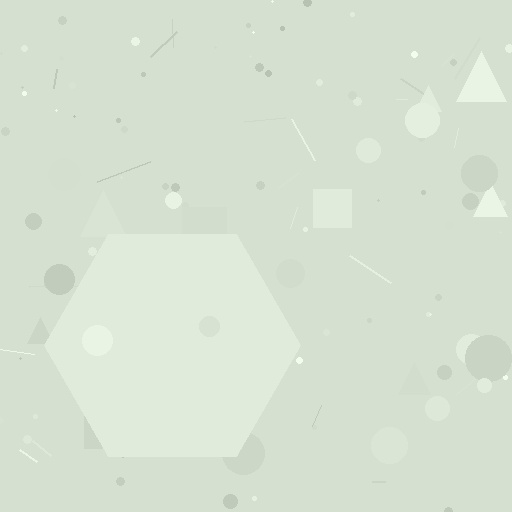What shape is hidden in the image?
A hexagon is hidden in the image.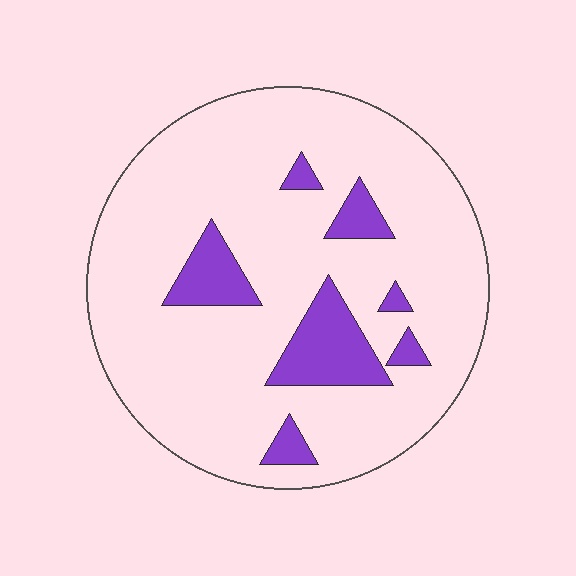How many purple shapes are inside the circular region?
7.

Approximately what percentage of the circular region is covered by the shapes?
Approximately 15%.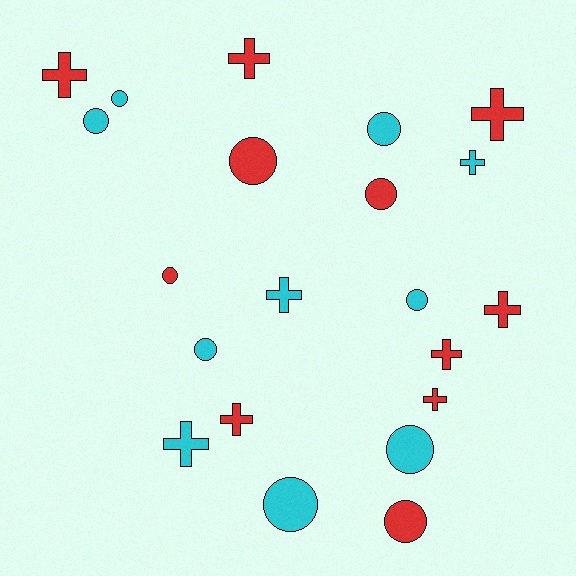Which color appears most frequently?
Red, with 11 objects.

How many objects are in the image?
There are 21 objects.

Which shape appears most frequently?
Circle, with 11 objects.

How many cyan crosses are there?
There are 3 cyan crosses.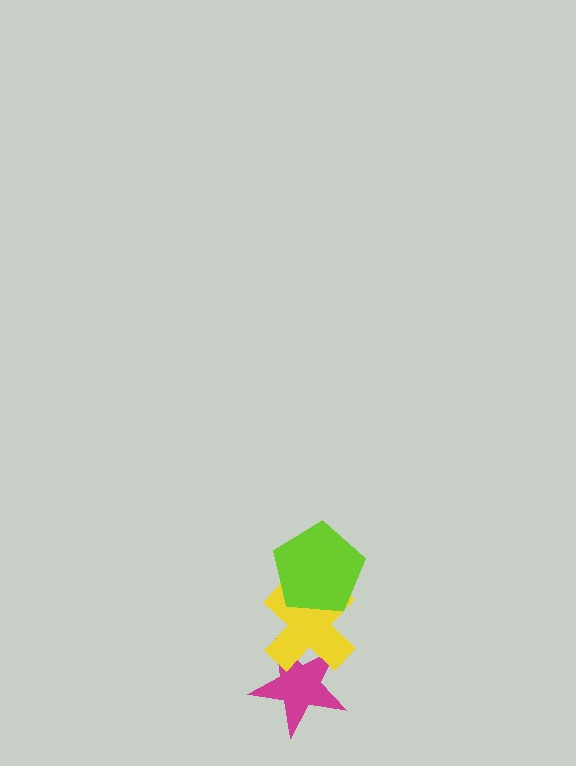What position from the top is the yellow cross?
The yellow cross is 2nd from the top.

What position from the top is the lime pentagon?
The lime pentagon is 1st from the top.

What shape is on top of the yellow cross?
The lime pentagon is on top of the yellow cross.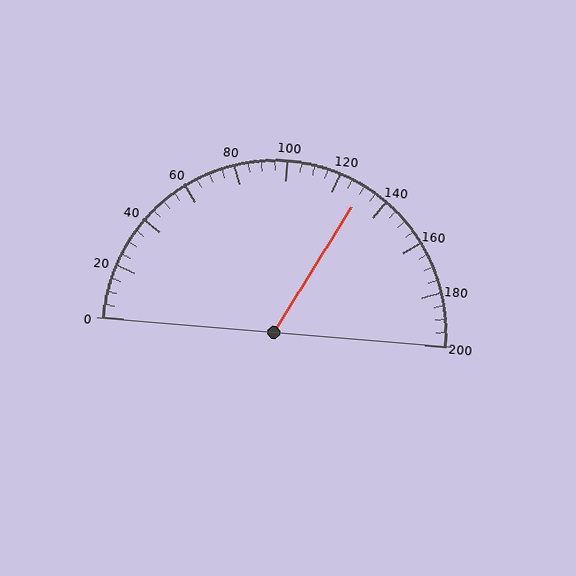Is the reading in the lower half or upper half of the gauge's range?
The reading is in the upper half of the range (0 to 200).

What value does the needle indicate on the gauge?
The needle indicates approximately 130.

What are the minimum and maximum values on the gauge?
The gauge ranges from 0 to 200.